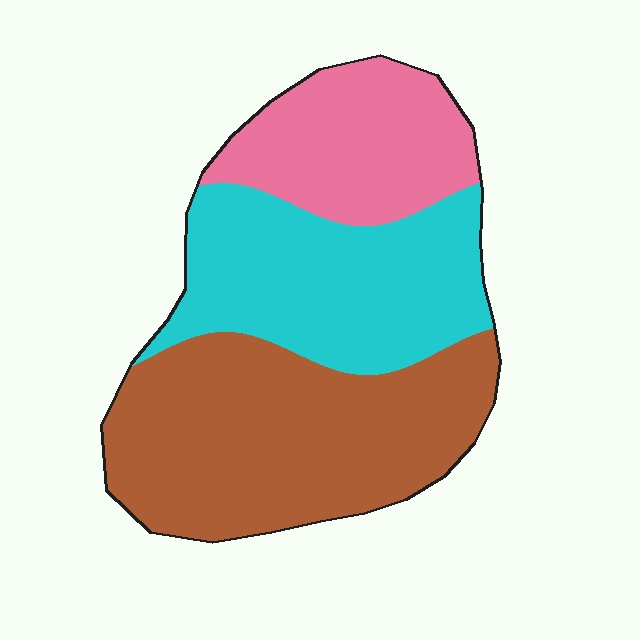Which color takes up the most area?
Brown, at roughly 45%.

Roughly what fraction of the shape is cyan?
Cyan takes up between a sixth and a third of the shape.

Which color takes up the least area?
Pink, at roughly 25%.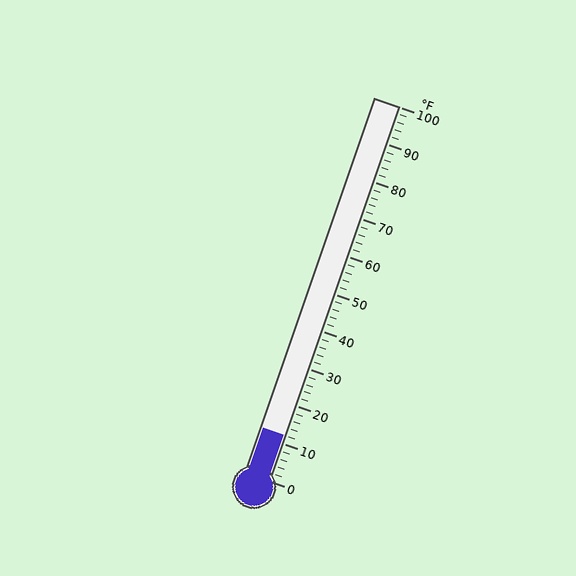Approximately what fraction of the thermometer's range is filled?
The thermometer is filled to approximately 10% of its range.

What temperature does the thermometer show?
The thermometer shows approximately 12°F.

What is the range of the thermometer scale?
The thermometer scale ranges from 0°F to 100°F.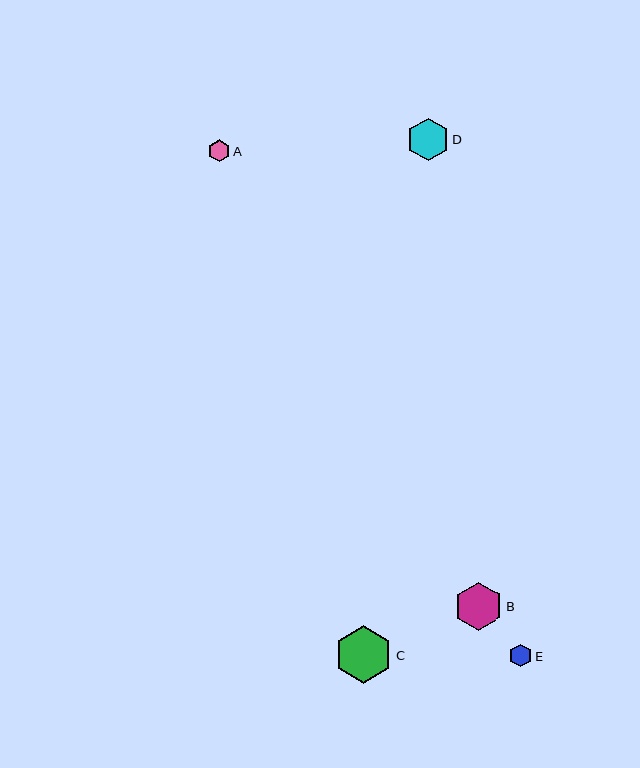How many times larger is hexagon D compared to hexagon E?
Hexagon D is approximately 1.8 times the size of hexagon E.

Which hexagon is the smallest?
Hexagon A is the smallest with a size of approximately 22 pixels.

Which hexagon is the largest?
Hexagon C is the largest with a size of approximately 57 pixels.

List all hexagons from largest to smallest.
From largest to smallest: C, B, D, E, A.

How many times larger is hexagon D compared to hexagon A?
Hexagon D is approximately 1.9 times the size of hexagon A.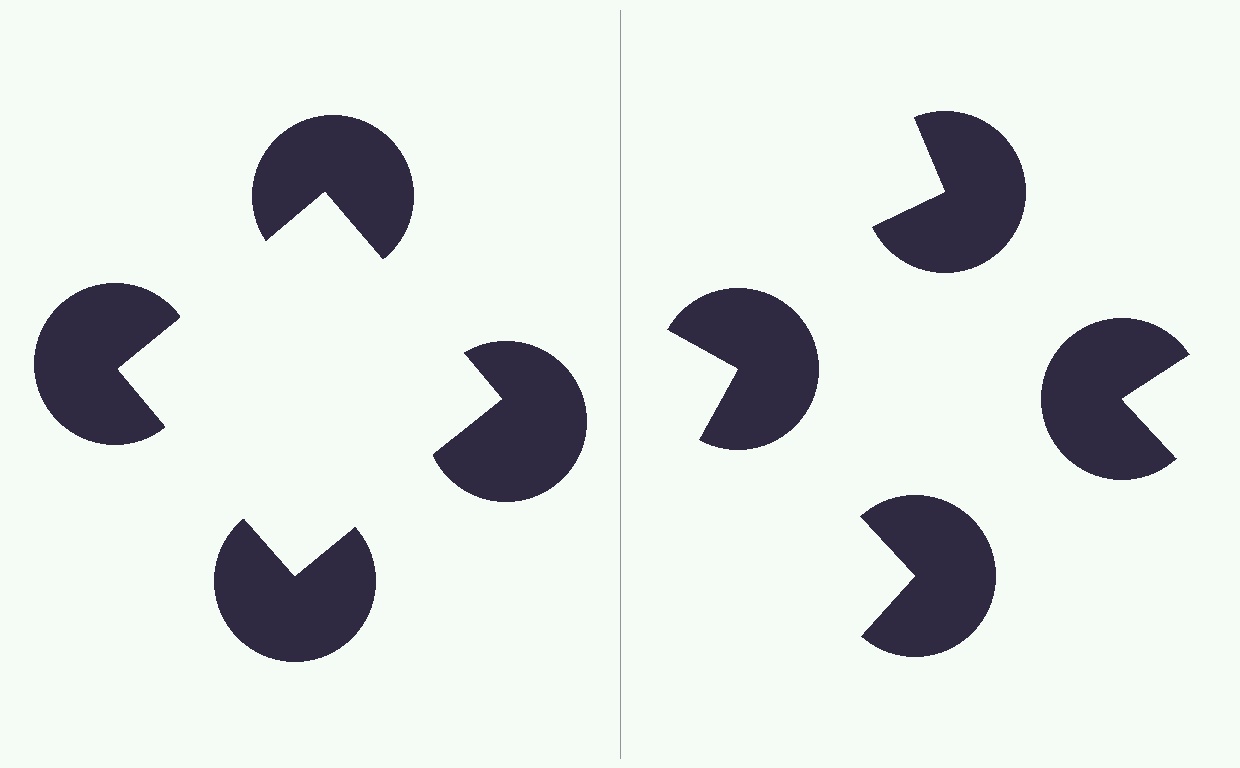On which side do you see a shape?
An illusory square appears on the left side. On the right side the wedge cuts are rotated, so no coherent shape forms.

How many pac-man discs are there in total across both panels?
8 — 4 on each side.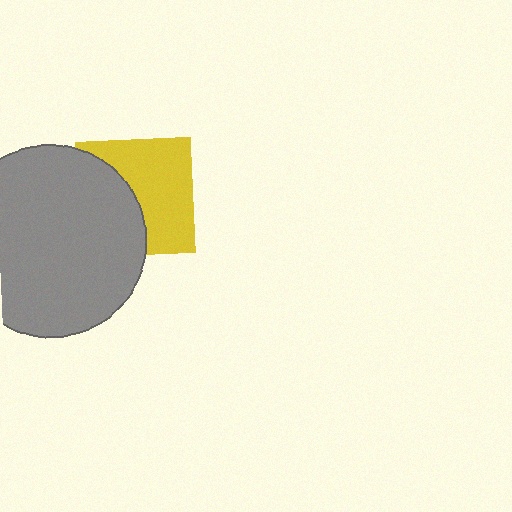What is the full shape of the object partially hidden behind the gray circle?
The partially hidden object is a yellow square.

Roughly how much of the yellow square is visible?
About half of it is visible (roughly 56%).